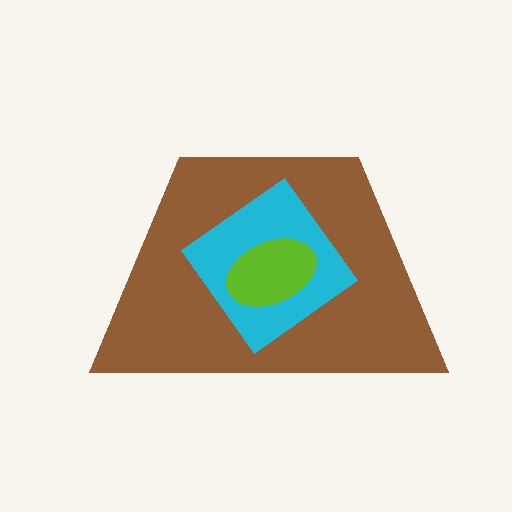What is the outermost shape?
The brown trapezoid.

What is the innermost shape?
The lime ellipse.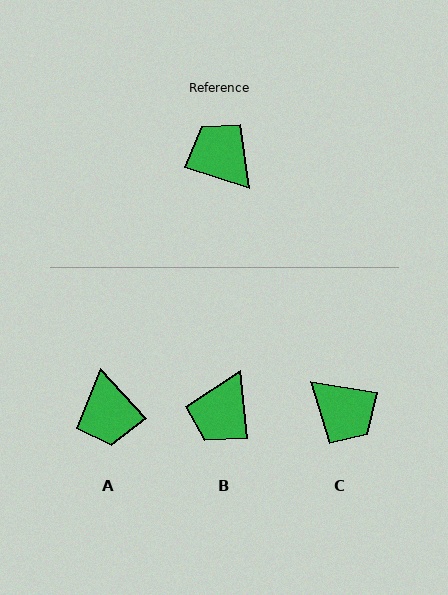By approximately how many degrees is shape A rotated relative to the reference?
Approximately 150 degrees counter-clockwise.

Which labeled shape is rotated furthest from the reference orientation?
C, about 171 degrees away.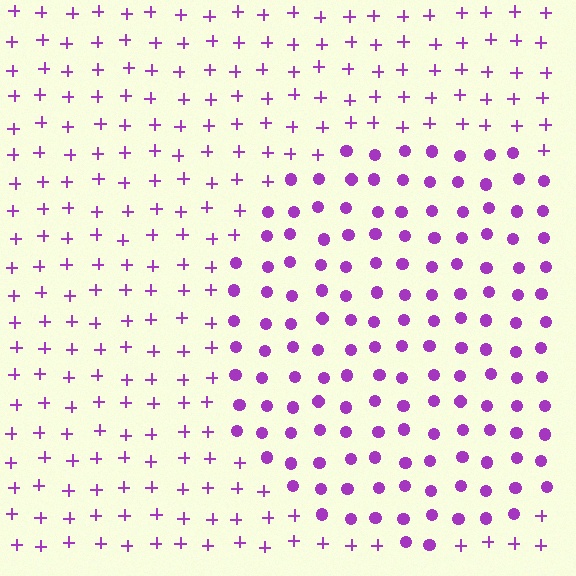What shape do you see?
I see a circle.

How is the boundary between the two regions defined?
The boundary is defined by a change in element shape: circles inside vs. plus signs outside. All elements share the same color and spacing.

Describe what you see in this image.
The image is filled with small purple elements arranged in a uniform grid. A circle-shaped region contains circles, while the surrounding area contains plus signs. The boundary is defined purely by the change in element shape.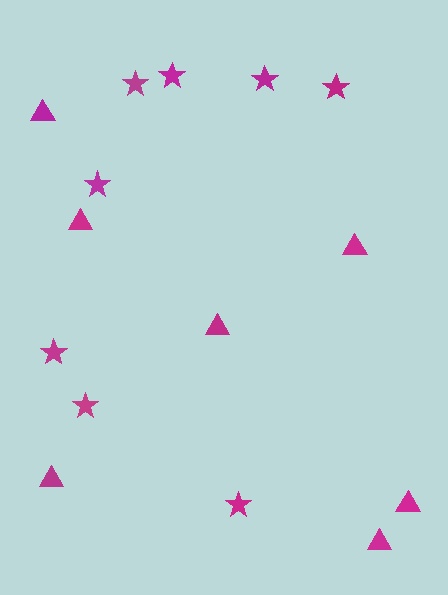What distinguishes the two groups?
There are 2 groups: one group of triangles (7) and one group of stars (8).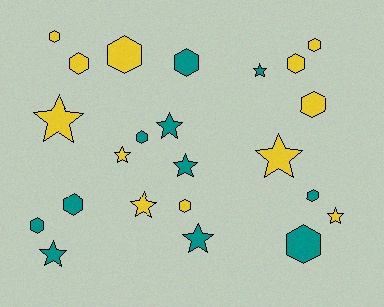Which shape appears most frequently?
Hexagon, with 13 objects.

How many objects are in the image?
There are 23 objects.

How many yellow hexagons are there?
There are 7 yellow hexagons.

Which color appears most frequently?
Yellow, with 12 objects.